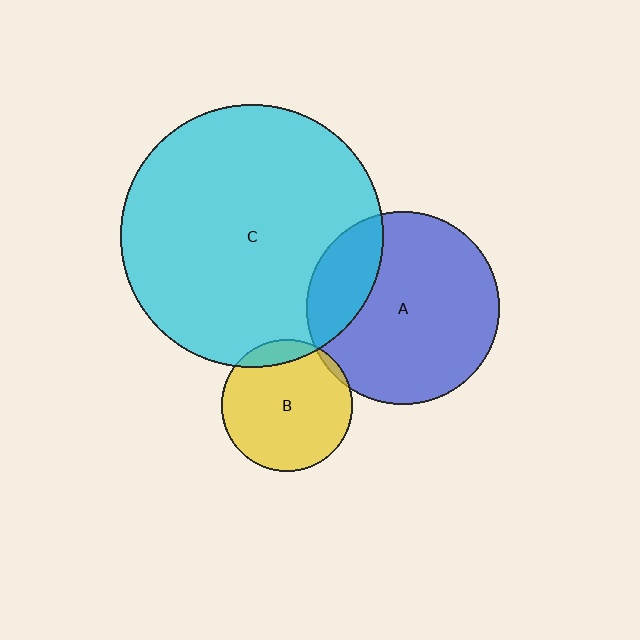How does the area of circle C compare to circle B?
Approximately 4.0 times.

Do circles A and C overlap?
Yes.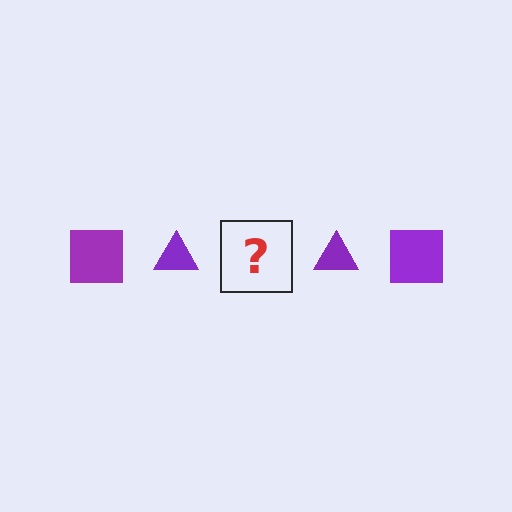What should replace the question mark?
The question mark should be replaced with a purple square.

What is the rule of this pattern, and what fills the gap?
The rule is that the pattern cycles through square, triangle shapes in purple. The gap should be filled with a purple square.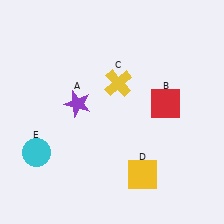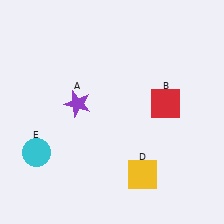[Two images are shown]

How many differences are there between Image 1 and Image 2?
There is 1 difference between the two images.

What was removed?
The yellow cross (C) was removed in Image 2.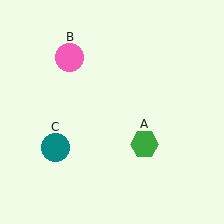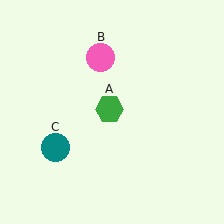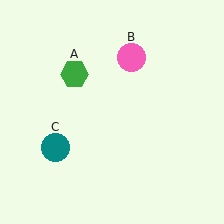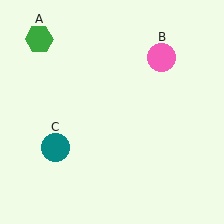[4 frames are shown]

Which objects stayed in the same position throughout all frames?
Teal circle (object C) remained stationary.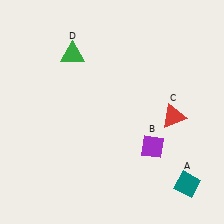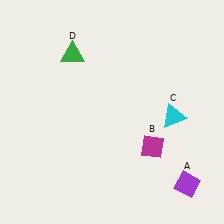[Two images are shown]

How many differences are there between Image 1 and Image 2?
There are 3 differences between the two images.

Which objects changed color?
A changed from teal to purple. B changed from purple to magenta. C changed from red to cyan.